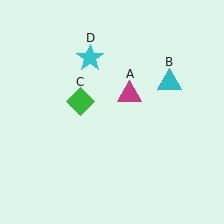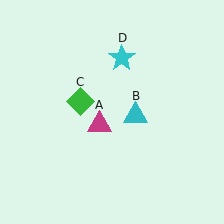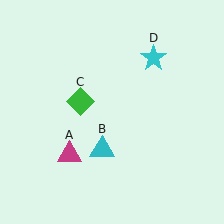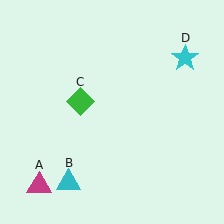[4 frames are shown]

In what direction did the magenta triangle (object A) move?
The magenta triangle (object A) moved down and to the left.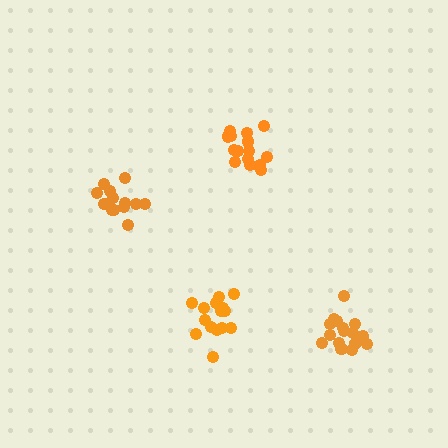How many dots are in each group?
Group 1: 16 dots, Group 2: 16 dots, Group 3: 15 dots, Group 4: 13 dots (60 total).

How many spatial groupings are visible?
There are 4 spatial groupings.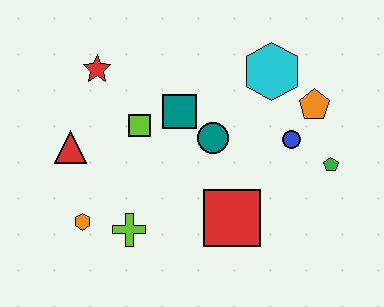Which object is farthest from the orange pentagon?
The orange hexagon is farthest from the orange pentagon.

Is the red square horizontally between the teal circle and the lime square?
No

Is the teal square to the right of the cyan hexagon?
No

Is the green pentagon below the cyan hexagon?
Yes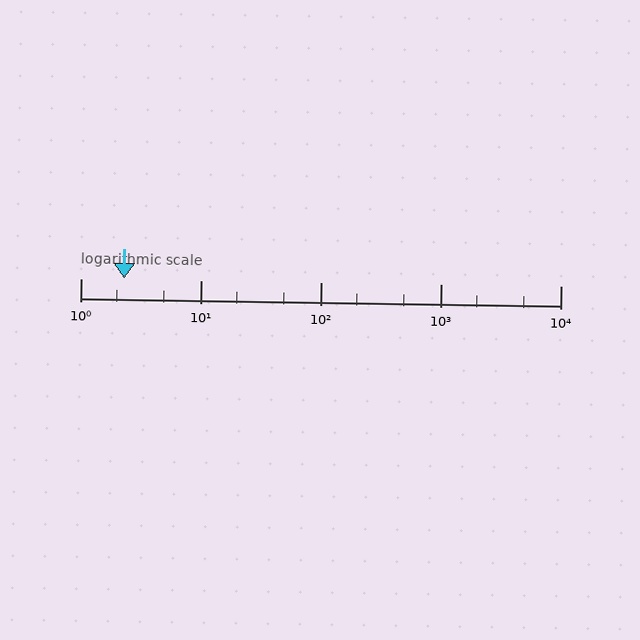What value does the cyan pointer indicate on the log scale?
The pointer indicates approximately 2.3.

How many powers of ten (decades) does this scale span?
The scale spans 4 decades, from 1 to 10000.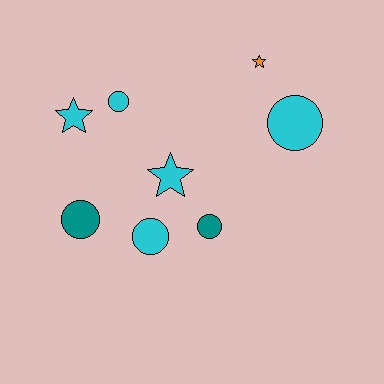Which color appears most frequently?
Cyan, with 5 objects.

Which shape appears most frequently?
Circle, with 5 objects.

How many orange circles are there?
There are no orange circles.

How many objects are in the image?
There are 8 objects.